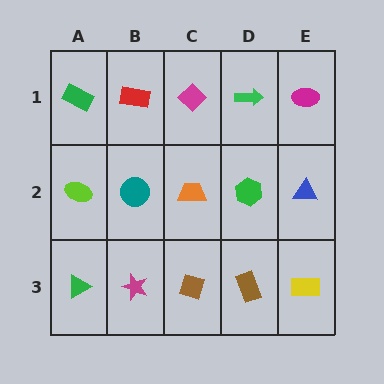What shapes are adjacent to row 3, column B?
A teal circle (row 2, column B), a green triangle (row 3, column A), a brown diamond (row 3, column C).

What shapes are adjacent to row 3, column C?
An orange trapezoid (row 2, column C), a magenta star (row 3, column B), a brown rectangle (row 3, column D).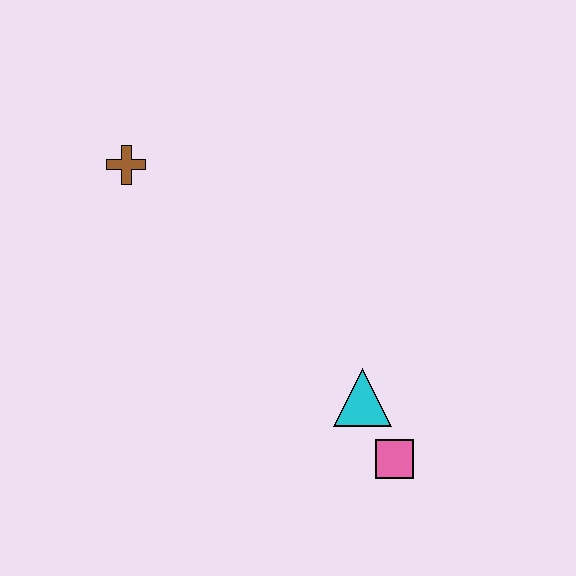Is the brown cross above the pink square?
Yes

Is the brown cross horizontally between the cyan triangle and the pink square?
No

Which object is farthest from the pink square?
The brown cross is farthest from the pink square.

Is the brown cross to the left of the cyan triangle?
Yes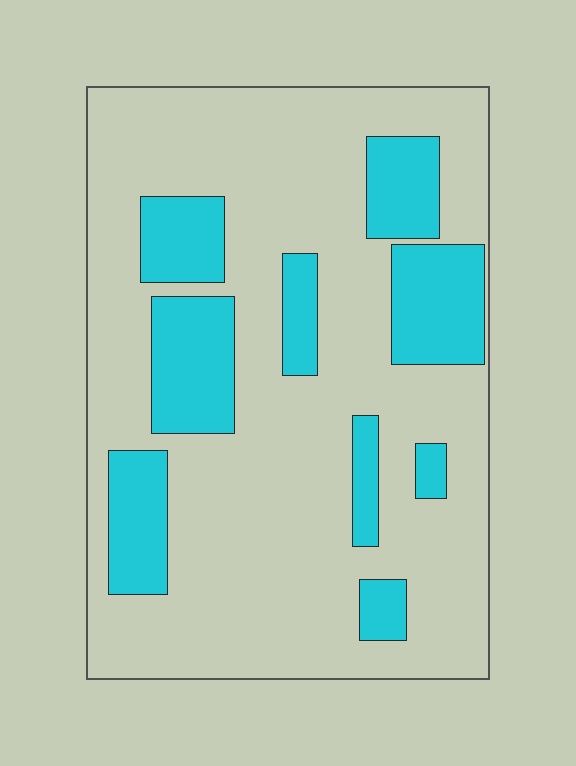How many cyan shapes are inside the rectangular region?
9.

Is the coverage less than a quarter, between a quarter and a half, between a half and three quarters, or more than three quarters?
Less than a quarter.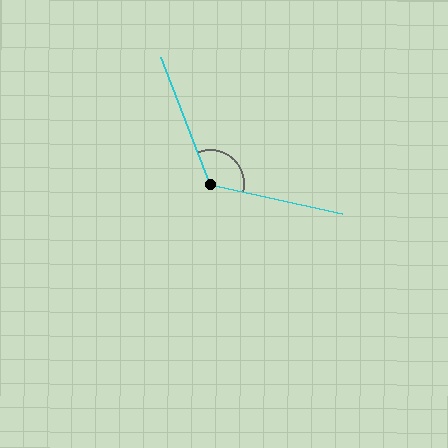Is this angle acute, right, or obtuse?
It is obtuse.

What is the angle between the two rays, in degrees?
Approximately 124 degrees.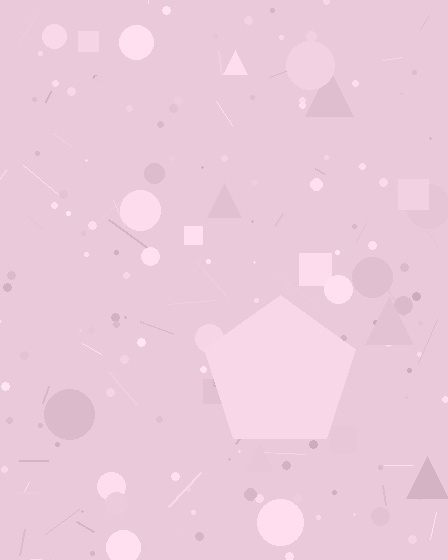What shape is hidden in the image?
A pentagon is hidden in the image.